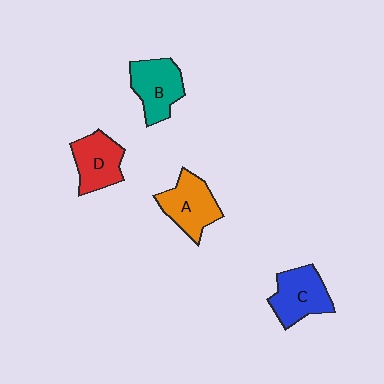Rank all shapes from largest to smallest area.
From largest to smallest: C (blue), A (orange), B (teal), D (red).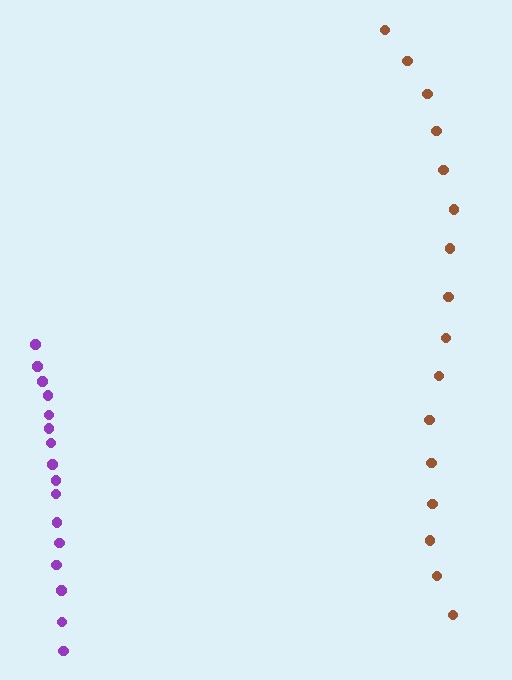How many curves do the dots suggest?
There are 2 distinct paths.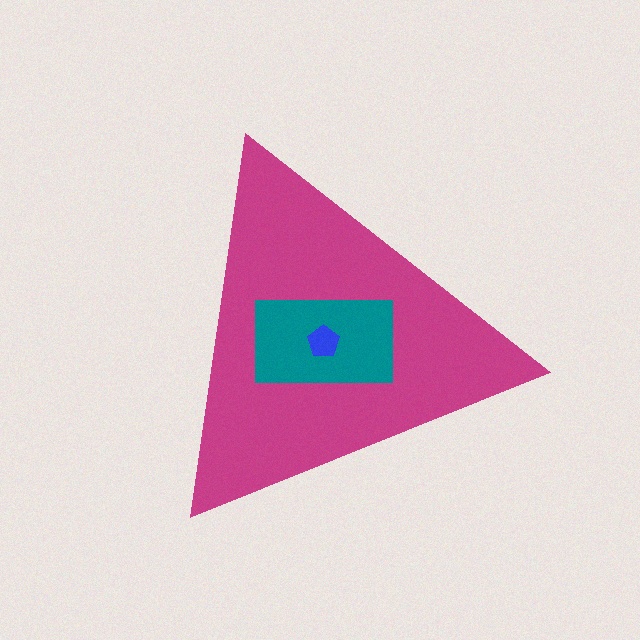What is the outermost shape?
The magenta triangle.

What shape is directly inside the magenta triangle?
The teal rectangle.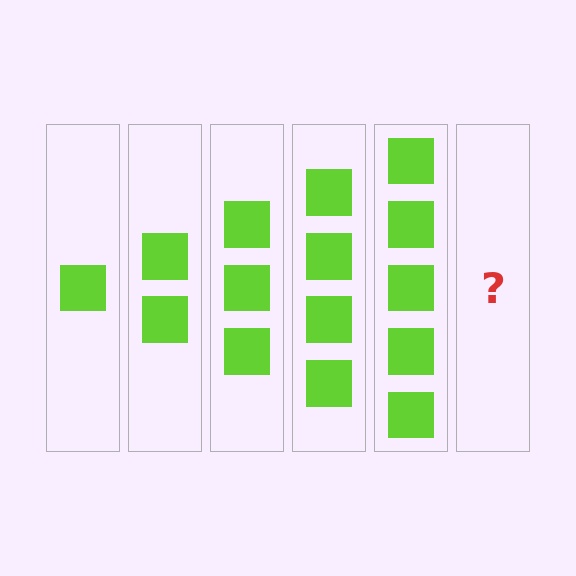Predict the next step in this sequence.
The next step is 6 squares.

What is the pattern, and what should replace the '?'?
The pattern is that each step adds one more square. The '?' should be 6 squares.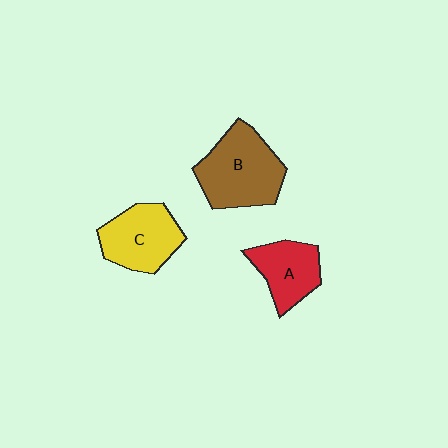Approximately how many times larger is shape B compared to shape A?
Approximately 1.5 times.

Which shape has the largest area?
Shape B (brown).